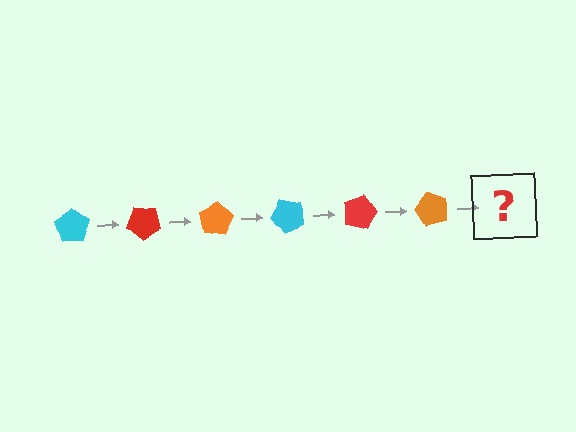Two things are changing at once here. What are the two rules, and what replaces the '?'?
The two rules are that it rotates 40 degrees each step and the color cycles through cyan, red, and orange. The '?' should be a cyan pentagon, rotated 240 degrees from the start.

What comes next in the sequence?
The next element should be a cyan pentagon, rotated 240 degrees from the start.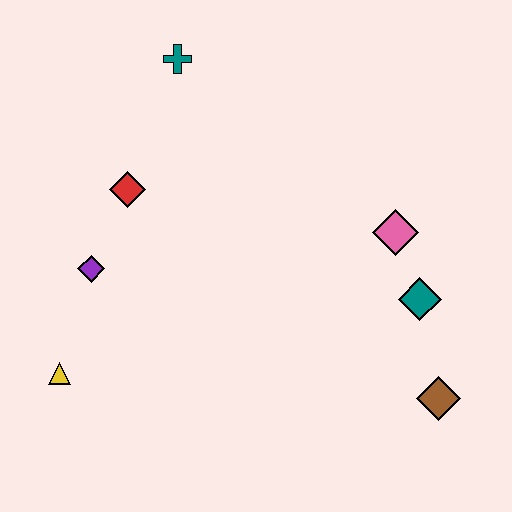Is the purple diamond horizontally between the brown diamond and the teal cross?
No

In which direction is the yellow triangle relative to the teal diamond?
The yellow triangle is to the left of the teal diamond.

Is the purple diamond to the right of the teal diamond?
No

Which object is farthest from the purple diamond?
The brown diamond is farthest from the purple diamond.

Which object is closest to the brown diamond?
The teal diamond is closest to the brown diamond.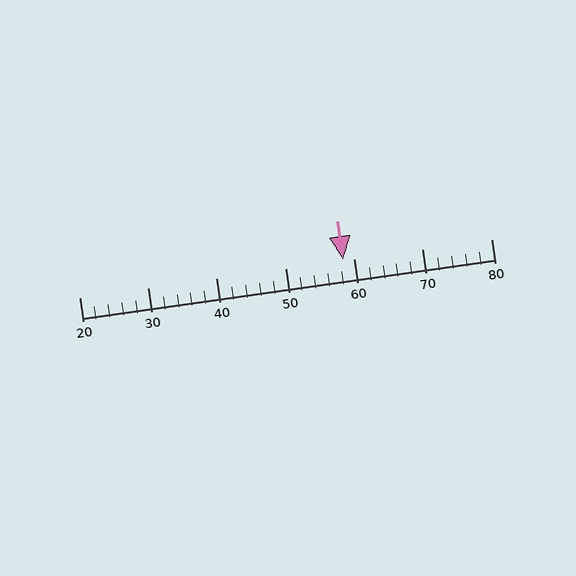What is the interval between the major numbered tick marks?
The major tick marks are spaced 10 units apart.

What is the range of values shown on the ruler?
The ruler shows values from 20 to 80.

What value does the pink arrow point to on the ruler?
The pink arrow points to approximately 58.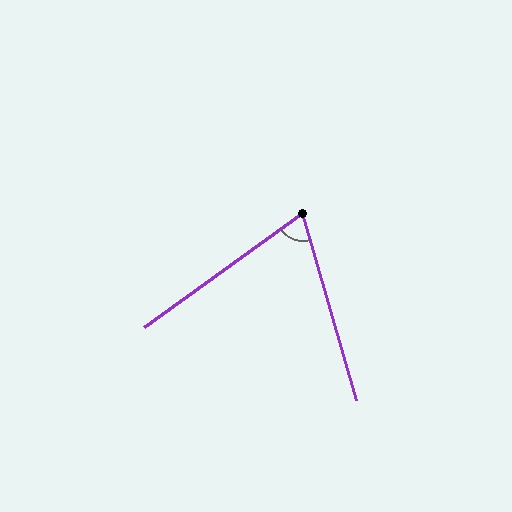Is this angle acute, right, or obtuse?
It is acute.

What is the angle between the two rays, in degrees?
Approximately 70 degrees.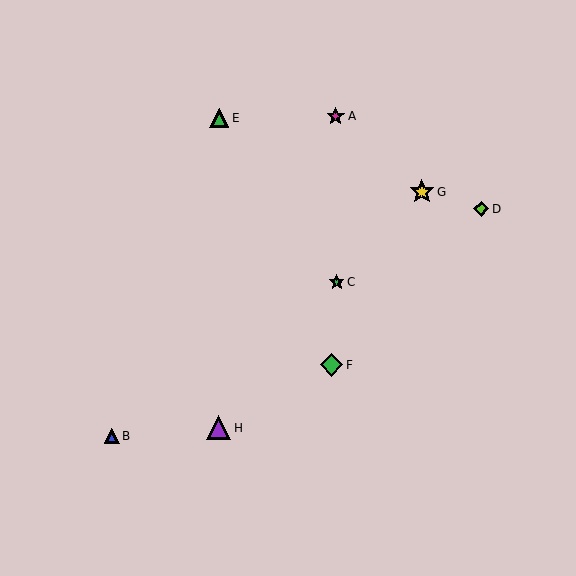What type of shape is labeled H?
Shape H is a purple triangle.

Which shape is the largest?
The yellow star (labeled G) is the largest.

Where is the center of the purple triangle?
The center of the purple triangle is at (219, 428).